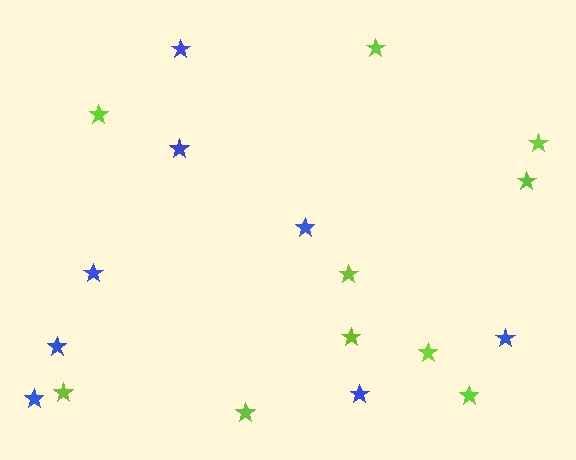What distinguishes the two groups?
There are 2 groups: one group of lime stars (10) and one group of blue stars (8).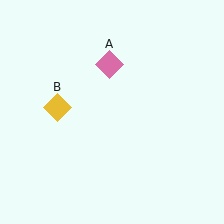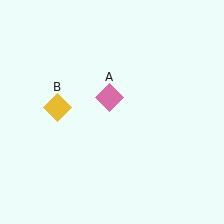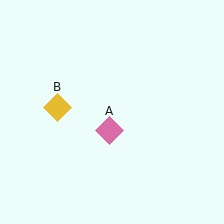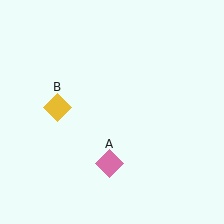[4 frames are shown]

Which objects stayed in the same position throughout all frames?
Yellow diamond (object B) remained stationary.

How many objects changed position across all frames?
1 object changed position: pink diamond (object A).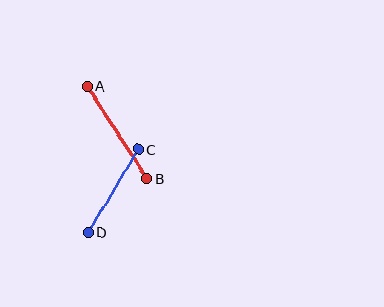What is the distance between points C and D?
The distance is approximately 98 pixels.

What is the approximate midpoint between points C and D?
The midpoint is at approximately (113, 191) pixels.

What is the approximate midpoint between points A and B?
The midpoint is at approximately (117, 132) pixels.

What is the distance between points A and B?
The distance is approximately 110 pixels.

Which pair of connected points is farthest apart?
Points A and B are farthest apart.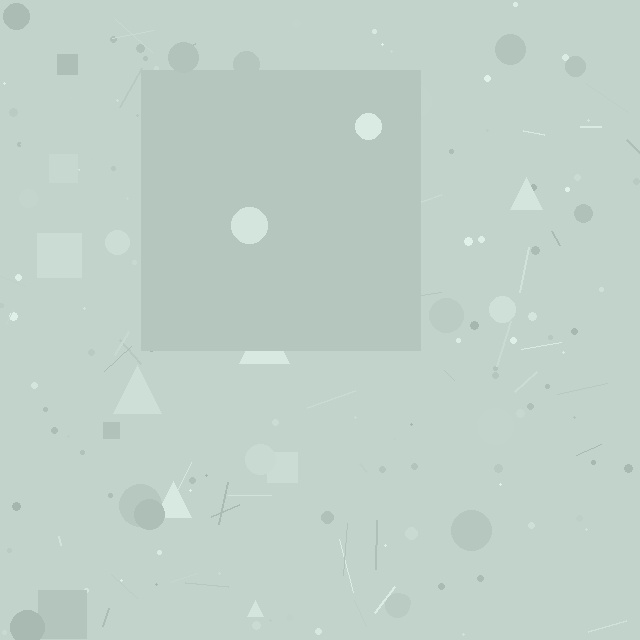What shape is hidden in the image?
A square is hidden in the image.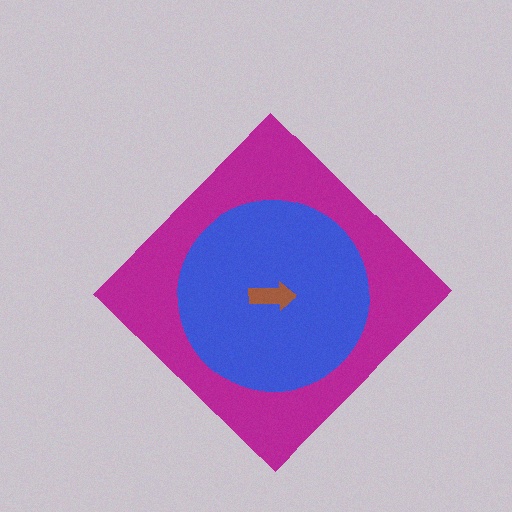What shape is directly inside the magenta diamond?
The blue circle.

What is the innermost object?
The brown arrow.